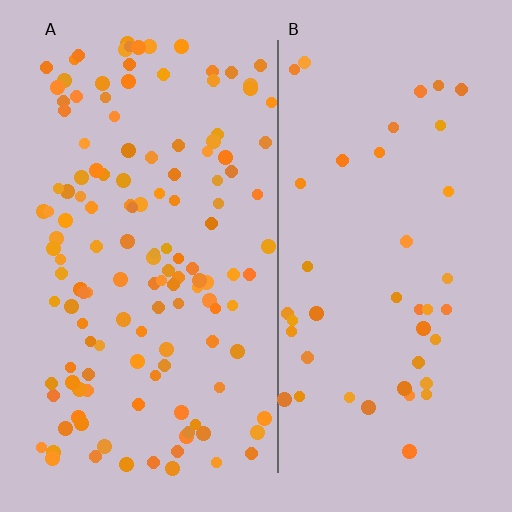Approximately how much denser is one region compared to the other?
Approximately 3.1× — region A over region B.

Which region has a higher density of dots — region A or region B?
A (the left).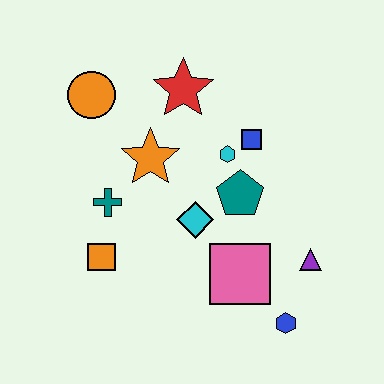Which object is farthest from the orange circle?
The blue hexagon is farthest from the orange circle.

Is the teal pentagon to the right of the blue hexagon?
No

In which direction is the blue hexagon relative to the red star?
The blue hexagon is below the red star.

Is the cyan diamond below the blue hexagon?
No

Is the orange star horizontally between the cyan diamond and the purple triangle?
No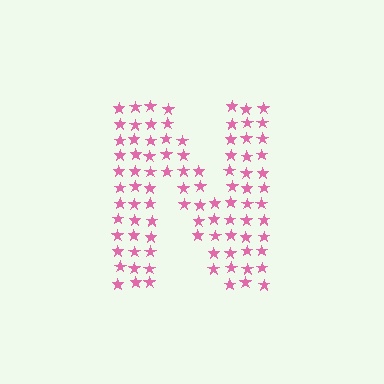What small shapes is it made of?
It is made of small stars.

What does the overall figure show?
The overall figure shows the letter N.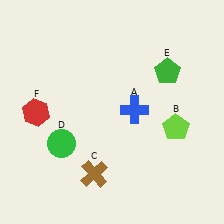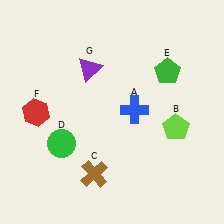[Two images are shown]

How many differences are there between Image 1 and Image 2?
There is 1 difference between the two images.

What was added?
A purple triangle (G) was added in Image 2.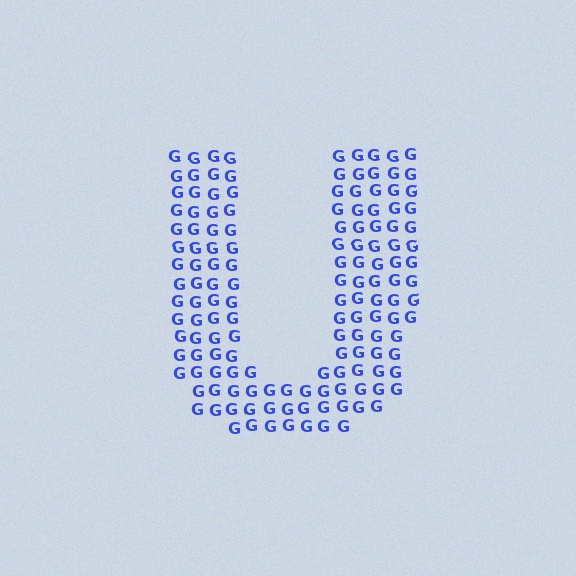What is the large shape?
The large shape is the letter U.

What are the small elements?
The small elements are letter G's.